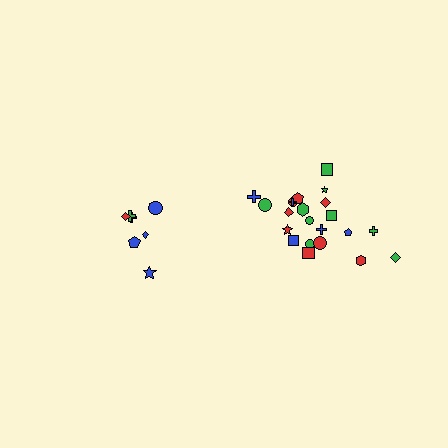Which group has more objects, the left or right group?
The right group.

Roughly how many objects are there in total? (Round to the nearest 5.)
Roughly 30 objects in total.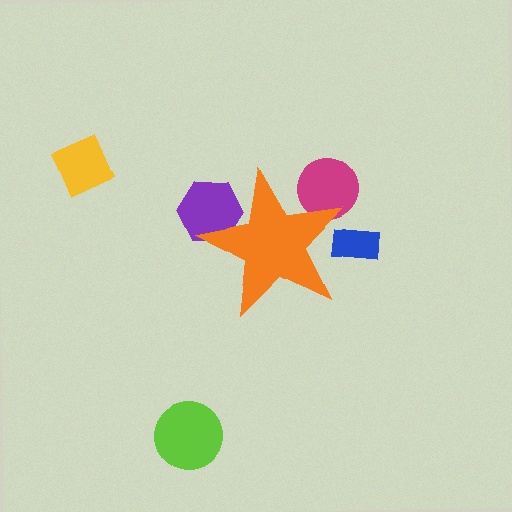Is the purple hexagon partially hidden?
Yes, the purple hexagon is partially hidden behind the orange star.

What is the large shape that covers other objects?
An orange star.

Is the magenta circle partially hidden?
Yes, the magenta circle is partially hidden behind the orange star.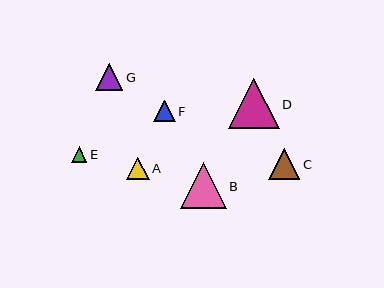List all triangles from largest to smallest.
From largest to smallest: D, B, C, G, A, F, E.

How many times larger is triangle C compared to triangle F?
Triangle C is approximately 1.4 times the size of triangle F.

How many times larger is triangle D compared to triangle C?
Triangle D is approximately 1.6 times the size of triangle C.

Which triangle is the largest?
Triangle D is the largest with a size of approximately 50 pixels.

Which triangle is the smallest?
Triangle E is the smallest with a size of approximately 16 pixels.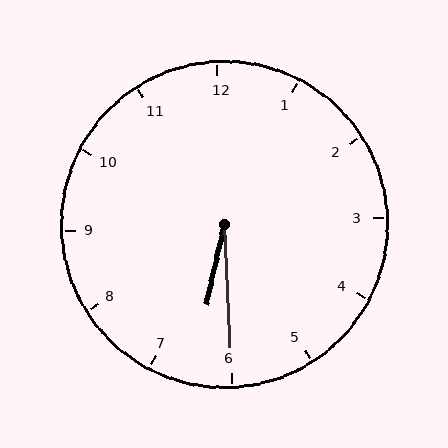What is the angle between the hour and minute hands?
Approximately 15 degrees.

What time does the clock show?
6:30.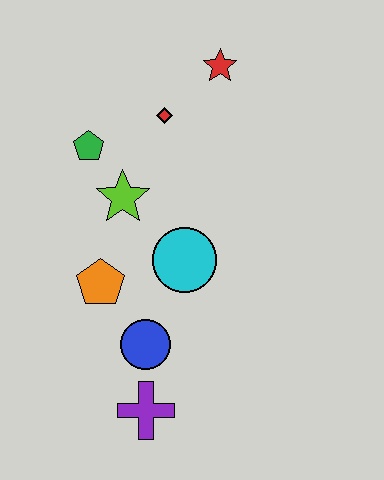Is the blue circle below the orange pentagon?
Yes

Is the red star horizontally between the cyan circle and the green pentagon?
No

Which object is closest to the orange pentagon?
The blue circle is closest to the orange pentagon.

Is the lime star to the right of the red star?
No